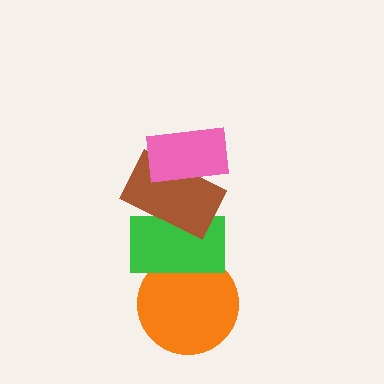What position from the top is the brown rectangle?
The brown rectangle is 2nd from the top.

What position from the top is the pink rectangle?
The pink rectangle is 1st from the top.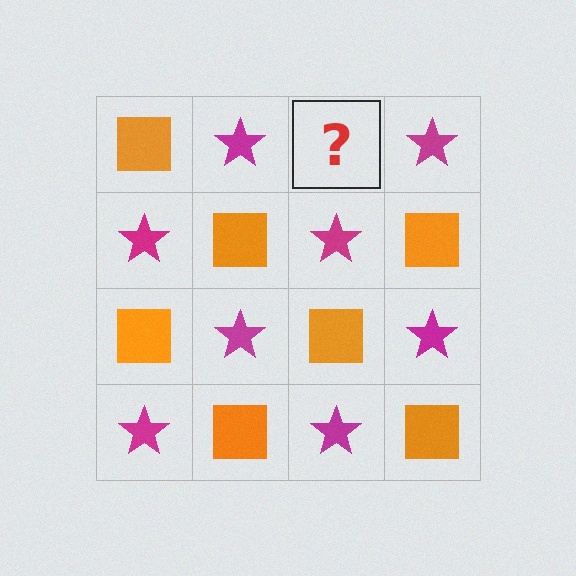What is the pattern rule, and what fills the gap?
The rule is that it alternates orange square and magenta star in a checkerboard pattern. The gap should be filled with an orange square.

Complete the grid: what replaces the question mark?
The question mark should be replaced with an orange square.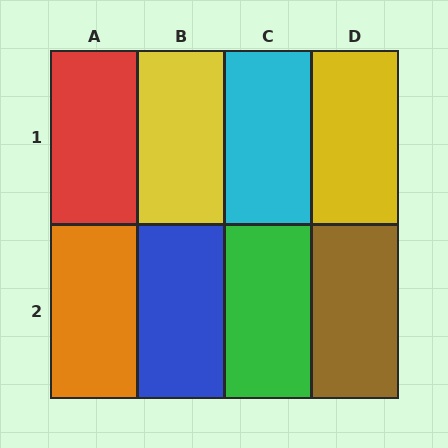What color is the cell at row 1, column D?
Yellow.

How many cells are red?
1 cell is red.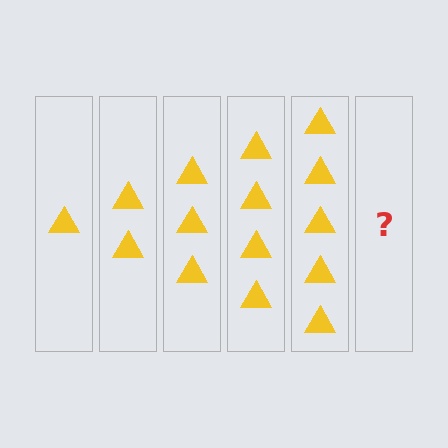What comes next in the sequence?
The next element should be 6 triangles.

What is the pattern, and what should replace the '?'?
The pattern is that each step adds one more triangle. The '?' should be 6 triangles.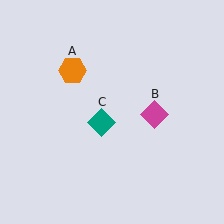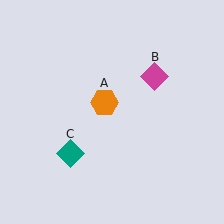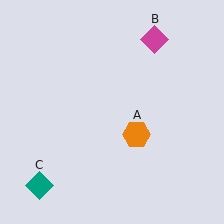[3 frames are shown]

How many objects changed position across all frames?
3 objects changed position: orange hexagon (object A), magenta diamond (object B), teal diamond (object C).